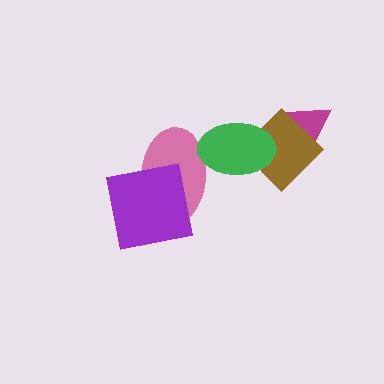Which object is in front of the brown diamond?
The green ellipse is in front of the brown diamond.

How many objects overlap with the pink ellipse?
2 objects overlap with the pink ellipse.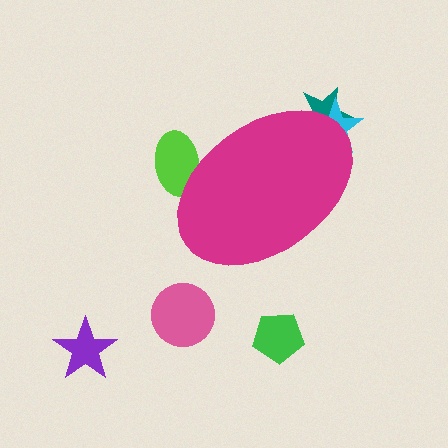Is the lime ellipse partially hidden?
Yes, the lime ellipse is partially hidden behind the magenta ellipse.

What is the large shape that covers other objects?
A magenta ellipse.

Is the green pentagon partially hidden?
No, the green pentagon is fully visible.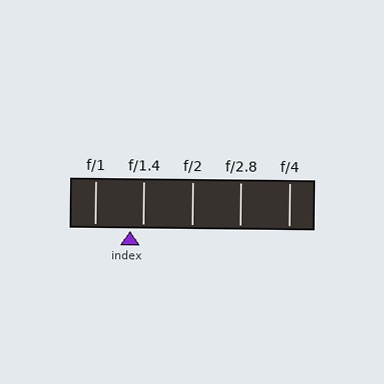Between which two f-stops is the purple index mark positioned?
The index mark is between f/1 and f/1.4.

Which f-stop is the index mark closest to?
The index mark is closest to f/1.4.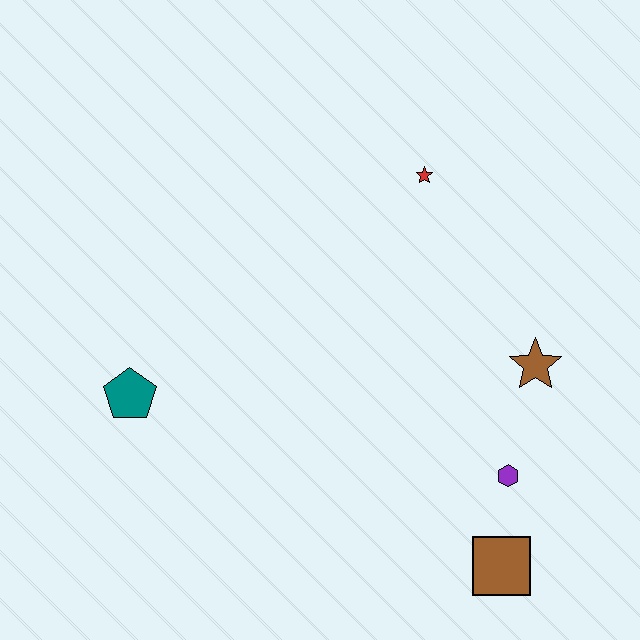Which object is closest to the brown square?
The purple hexagon is closest to the brown square.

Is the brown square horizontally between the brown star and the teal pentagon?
Yes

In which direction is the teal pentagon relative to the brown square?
The teal pentagon is to the left of the brown square.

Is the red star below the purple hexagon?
No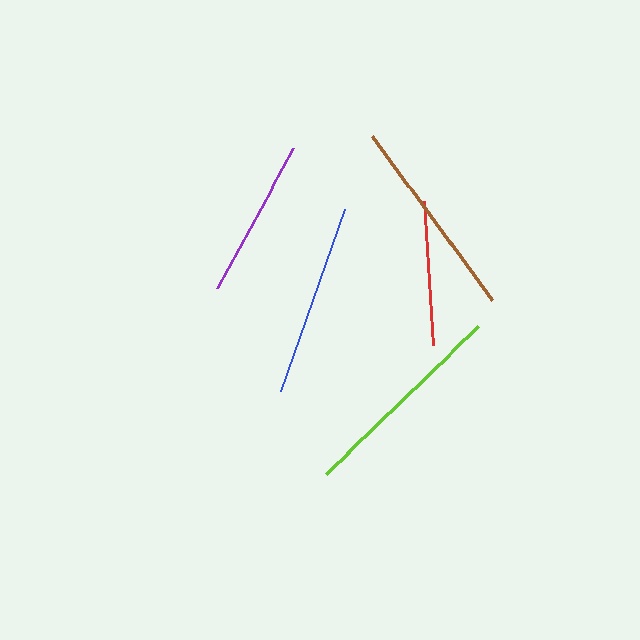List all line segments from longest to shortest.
From longest to shortest: lime, brown, blue, purple, red.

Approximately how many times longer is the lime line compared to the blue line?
The lime line is approximately 1.1 times the length of the blue line.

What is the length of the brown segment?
The brown segment is approximately 203 pixels long.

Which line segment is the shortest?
The red line is the shortest at approximately 145 pixels.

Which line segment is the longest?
The lime line is the longest at approximately 212 pixels.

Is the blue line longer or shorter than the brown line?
The brown line is longer than the blue line.